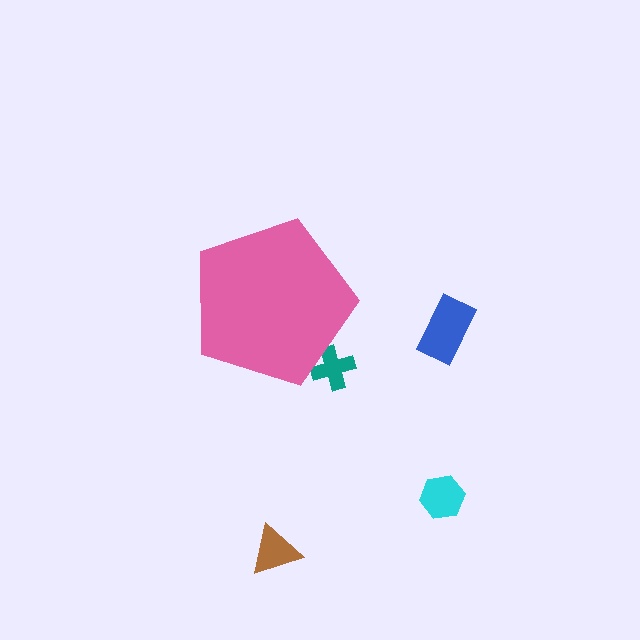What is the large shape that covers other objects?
A pink pentagon.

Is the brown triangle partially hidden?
No, the brown triangle is fully visible.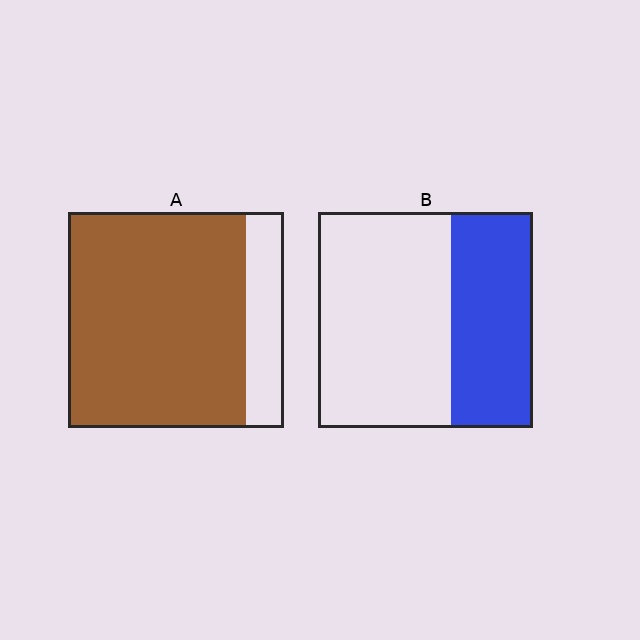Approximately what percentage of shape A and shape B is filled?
A is approximately 80% and B is approximately 40%.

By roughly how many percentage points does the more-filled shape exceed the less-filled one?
By roughly 45 percentage points (A over B).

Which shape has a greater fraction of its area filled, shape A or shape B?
Shape A.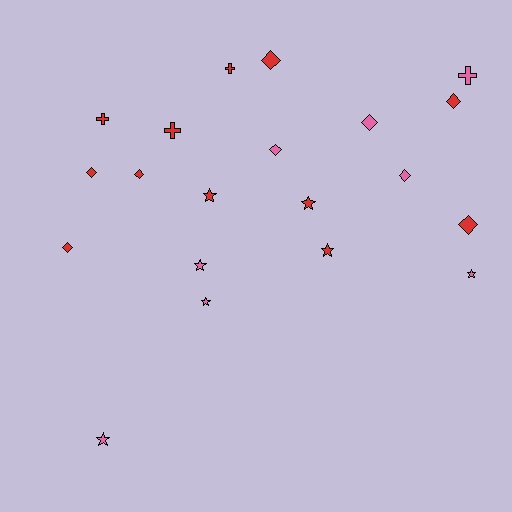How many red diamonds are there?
There are 6 red diamonds.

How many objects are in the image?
There are 20 objects.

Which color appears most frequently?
Red, with 12 objects.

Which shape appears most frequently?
Diamond, with 9 objects.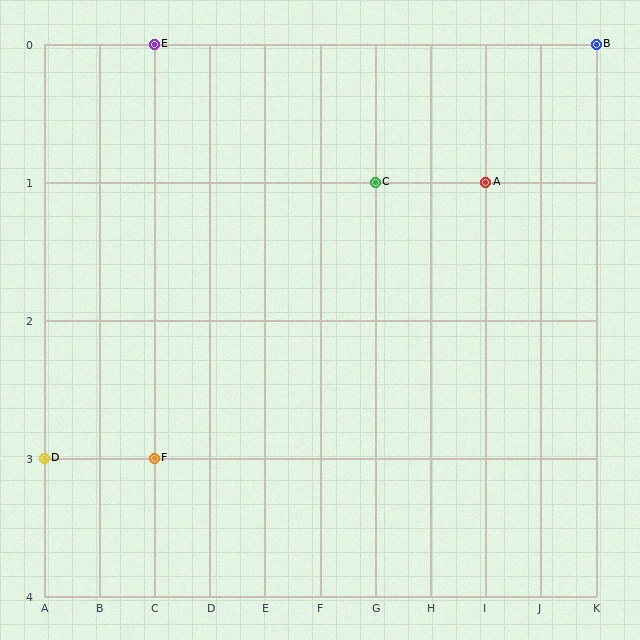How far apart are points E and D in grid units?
Points E and D are 2 columns and 3 rows apart (about 3.6 grid units diagonally).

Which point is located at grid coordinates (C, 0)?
Point E is at (C, 0).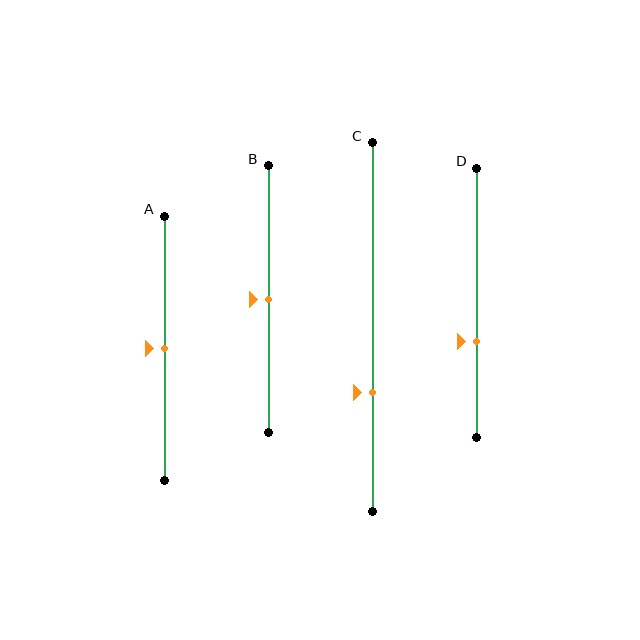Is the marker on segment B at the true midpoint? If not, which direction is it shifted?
Yes, the marker on segment B is at the true midpoint.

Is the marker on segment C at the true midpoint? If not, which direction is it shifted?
No, the marker on segment C is shifted downward by about 18% of the segment length.